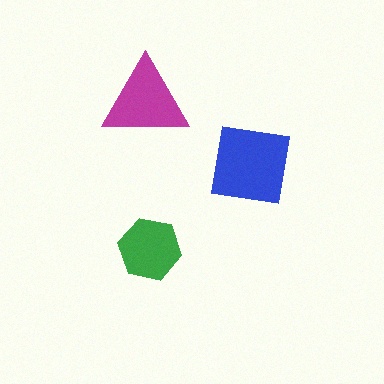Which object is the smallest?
The green hexagon.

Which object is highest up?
The magenta triangle is topmost.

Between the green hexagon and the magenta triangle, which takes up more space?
The magenta triangle.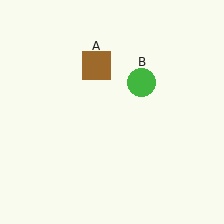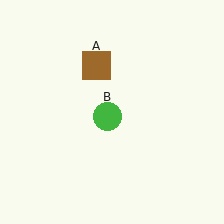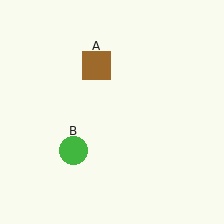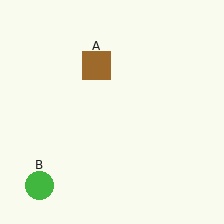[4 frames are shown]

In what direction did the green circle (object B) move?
The green circle (object B) moved down and to the left.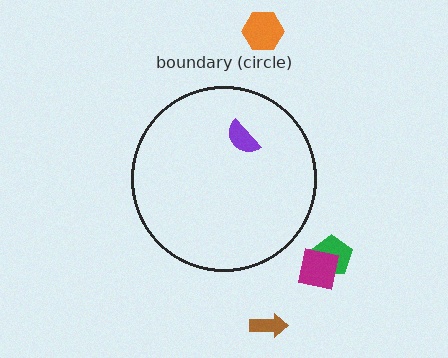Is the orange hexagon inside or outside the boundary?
Outside.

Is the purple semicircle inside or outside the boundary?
Inside.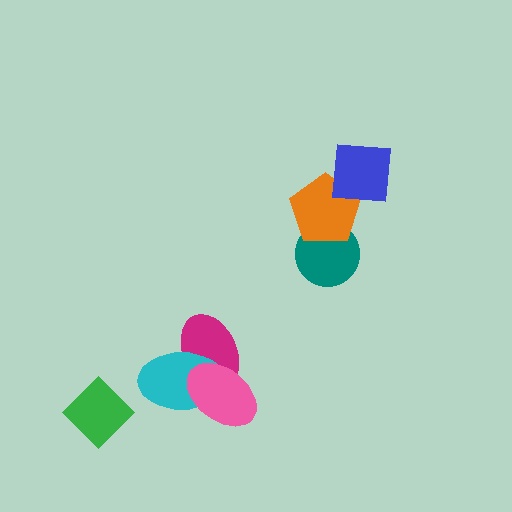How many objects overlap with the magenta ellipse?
2 objects overlap with the magenta ellipse.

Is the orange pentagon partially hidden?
Yes, it is partially covered by another shape.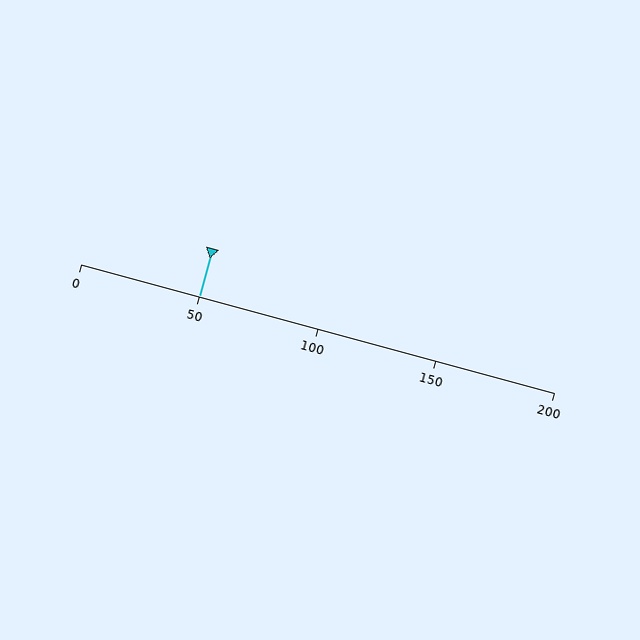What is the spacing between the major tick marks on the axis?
The major ticks are spaced 50 apart.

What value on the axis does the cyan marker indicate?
The marker indicates approximately 50.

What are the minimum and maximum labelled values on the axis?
The axis runs from 0 to 200.